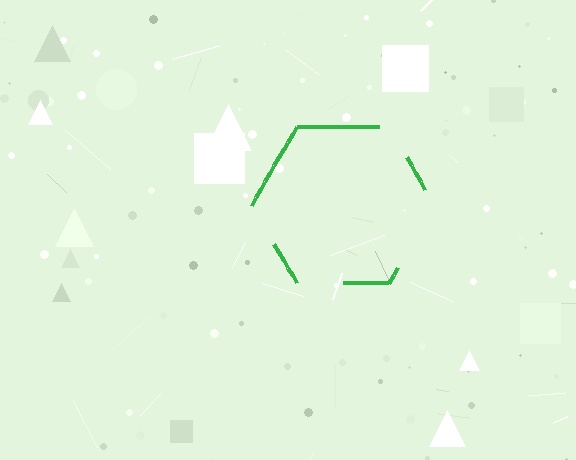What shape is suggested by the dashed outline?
The dashed outline suggests a hexagon.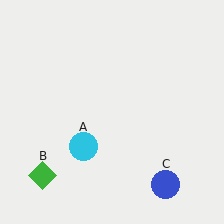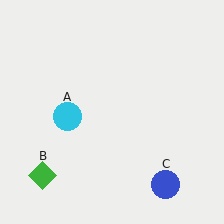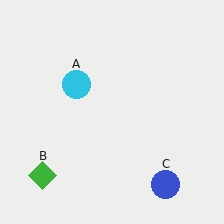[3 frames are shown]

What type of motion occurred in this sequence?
The cyan circle (object A) rotated clockwise around the center of the scene.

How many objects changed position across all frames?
1 object changed position: cyan circle (object A).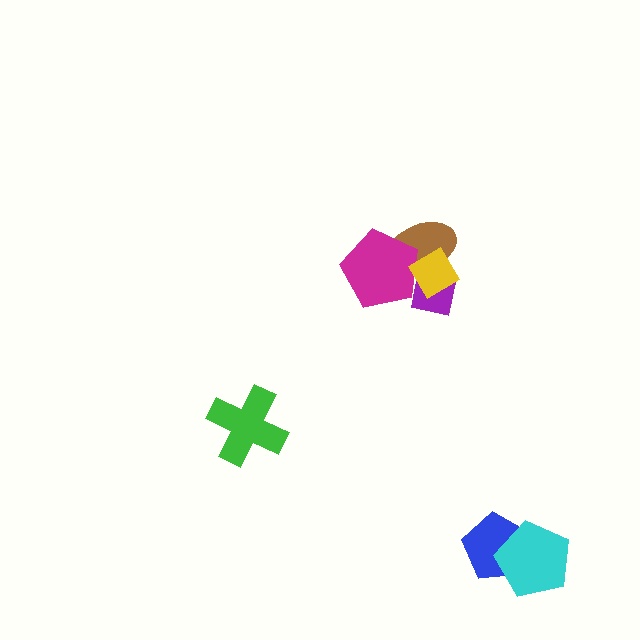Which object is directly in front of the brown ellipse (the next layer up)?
The magenta pentagon is directly in front of the brown ellipse.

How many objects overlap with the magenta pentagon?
3 objects overlap with the magenta pentagon.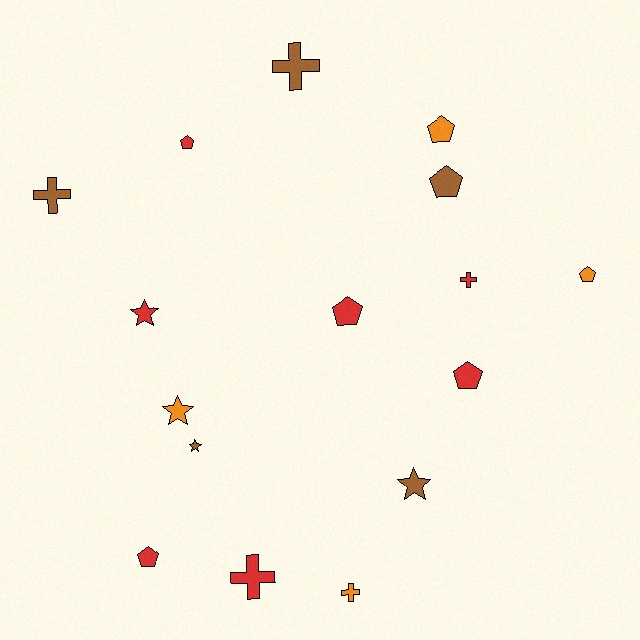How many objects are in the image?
There are 16 objects.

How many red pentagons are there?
There are 4 red pentagons.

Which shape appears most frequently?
Pentagon, with 7 objects.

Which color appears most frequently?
Red, with 7 objects.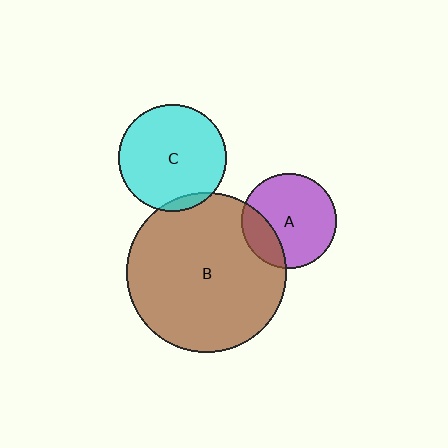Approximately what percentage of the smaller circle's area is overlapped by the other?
Approximately 5%.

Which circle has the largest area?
Circle B (brown).